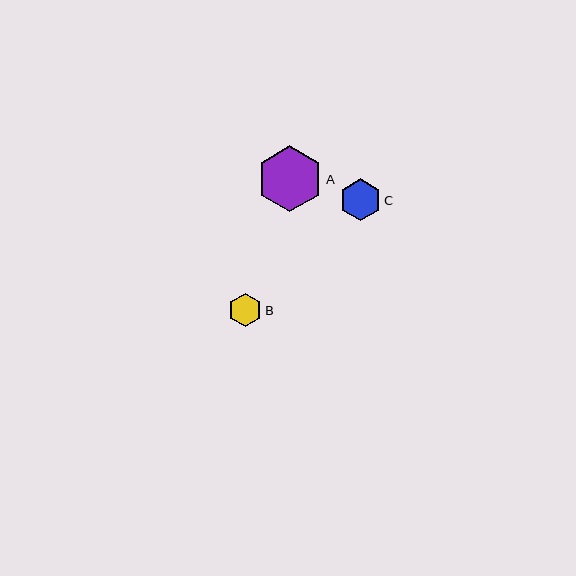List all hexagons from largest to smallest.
From largest to smallest: A, C, B.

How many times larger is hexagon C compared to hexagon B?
Hexagon C is approximately 1.3 times the size of hexagon B.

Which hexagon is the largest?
Hexagon A is the largest with a size of approximately 66 pixels.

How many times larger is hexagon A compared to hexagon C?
Hexagon A is approximately 1.6 times the size of hexagon C.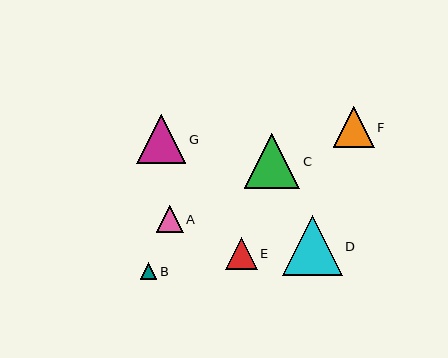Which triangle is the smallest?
Triangle B is the smallest with a size of approximately 17 pixels.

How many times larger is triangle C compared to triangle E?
Triangle C is approximately 1.8 times the size of triangle E.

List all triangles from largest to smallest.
From largest to smallest: D, C, G, F, E, A, B.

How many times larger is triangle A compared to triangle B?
Triangle A is approximately 1.6 times the size of triangle B.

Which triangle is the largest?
Triangle D is the largest with a size of approximately 60 pixels.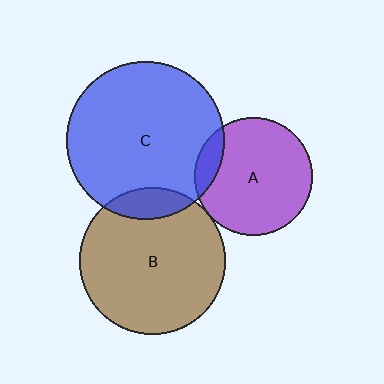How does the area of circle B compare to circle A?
Approximately 1.5 times.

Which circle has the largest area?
Circle C (blue).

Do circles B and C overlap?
Yes.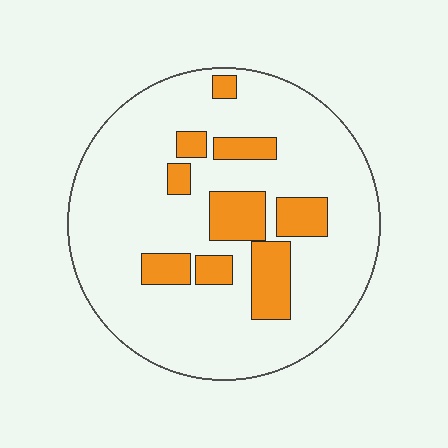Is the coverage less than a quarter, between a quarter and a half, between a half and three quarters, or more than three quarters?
Less than a quarter.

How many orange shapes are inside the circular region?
9.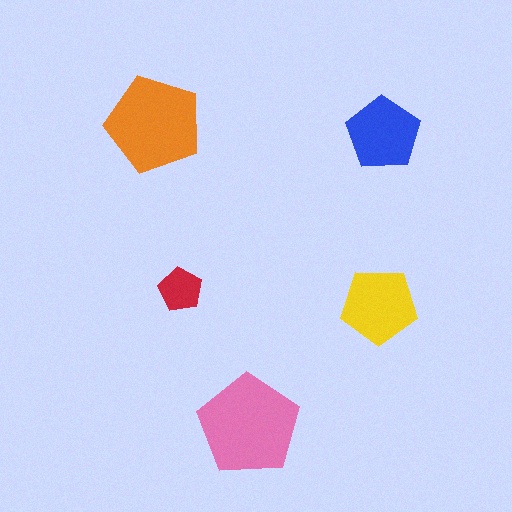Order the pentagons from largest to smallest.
the pink one, the orange one, the yellow one, the blue one, the red one.